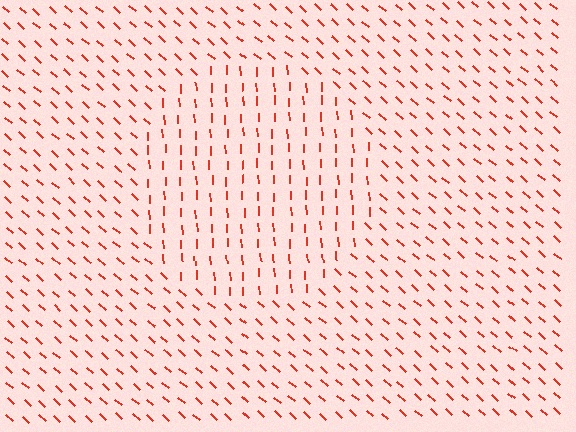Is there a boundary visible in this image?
Yes, there is a texture boundary formed by a change in line orientation.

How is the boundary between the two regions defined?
The boundary is defined purely by a change in line orientation (approximately 45 degrees difference). All lines are the same color and thickness.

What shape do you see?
I see a circle.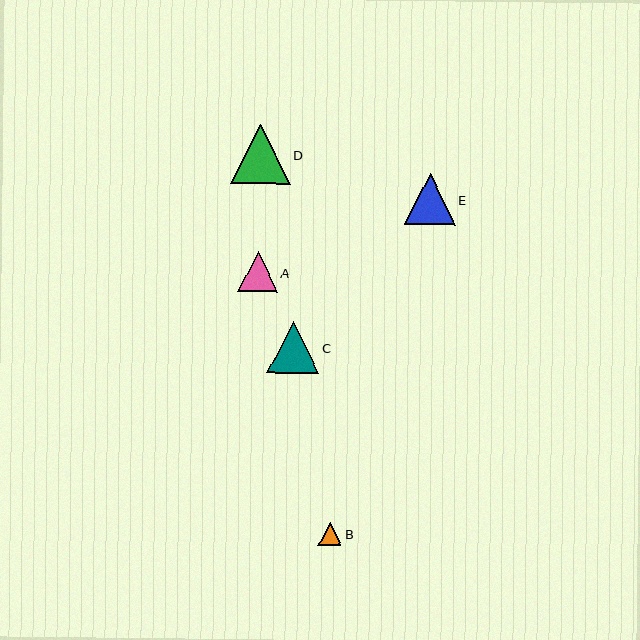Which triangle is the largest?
Triangle D is the largest with a size of approximately 60 pixels.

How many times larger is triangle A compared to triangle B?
Triangle A is approximately 1.8 times the size of triangle B.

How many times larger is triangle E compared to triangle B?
Triangle E is approximately 2.2 times the size of triangle B.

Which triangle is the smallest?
Triangle B is the smallest with a size of approximately 23 pixels.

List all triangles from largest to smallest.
From largest to smallest: D, C, E, A, B.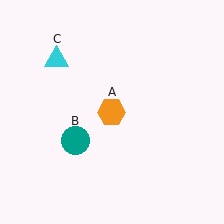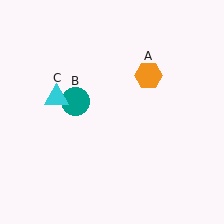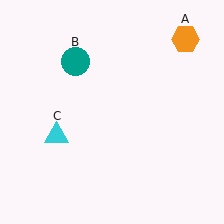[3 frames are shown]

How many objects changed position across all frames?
3 objects changed position: orange hexagon (object A), teal circle (object B), cyan triangle (object C).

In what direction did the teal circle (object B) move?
The teal circle (object B) moved up.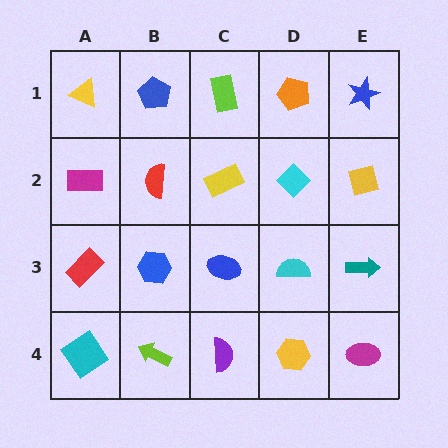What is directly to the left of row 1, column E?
An orange pentagon.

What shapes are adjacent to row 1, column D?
A cyan diamond (row 2, column D), a lime rectangle (row 1, column C), a blue star (row 1, column E).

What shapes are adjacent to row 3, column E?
A yellow square (row 2, column E), a magenta ellipse (row 4, column E), a cyan semicircle (row 3, column D).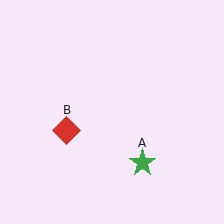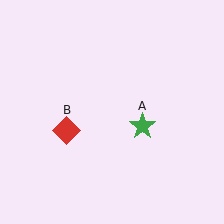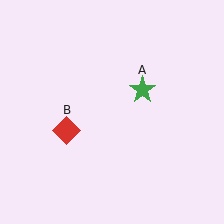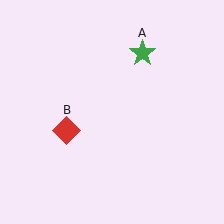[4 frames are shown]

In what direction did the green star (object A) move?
The green star (object A) moved up.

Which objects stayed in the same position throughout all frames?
Red diamond (object B) remained stationary.